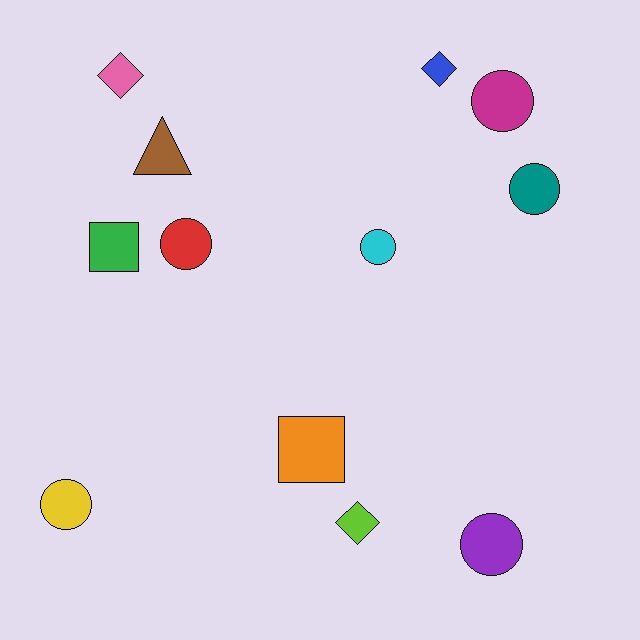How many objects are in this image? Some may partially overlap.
There are 12 objects.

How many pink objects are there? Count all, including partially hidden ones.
There is 1 pink object.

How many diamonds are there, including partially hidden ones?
There are 3 diamonds.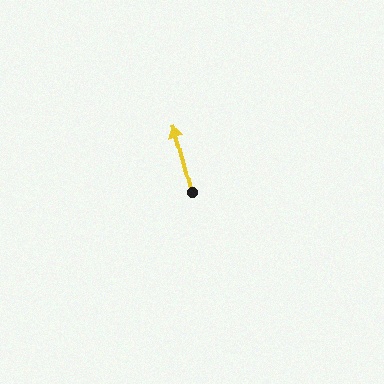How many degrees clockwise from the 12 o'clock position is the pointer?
Approximately 345 degrees.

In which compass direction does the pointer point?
North.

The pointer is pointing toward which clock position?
Roughly 12 o'clock.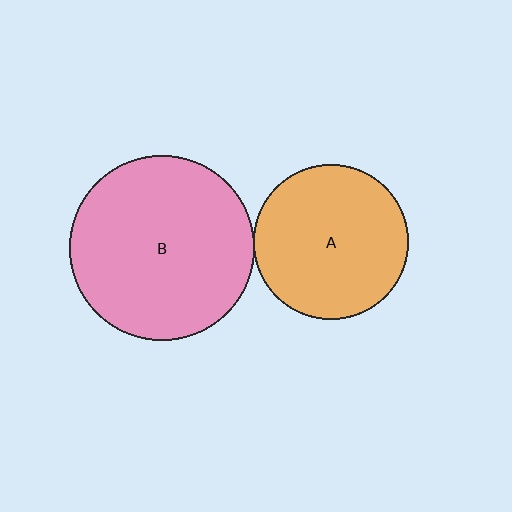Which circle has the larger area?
Circle B (pink).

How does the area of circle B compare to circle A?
Approximately 1.4 times.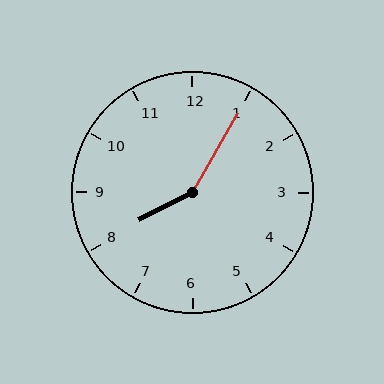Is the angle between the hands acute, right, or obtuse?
It is obtuse.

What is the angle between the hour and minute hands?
Approximately 148 degrees.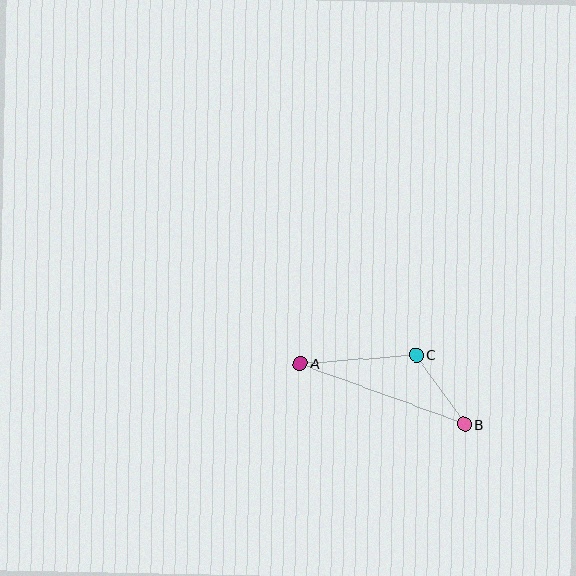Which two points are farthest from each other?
Points A and B are farthest from each other.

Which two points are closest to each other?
Points B and C are closest to each other.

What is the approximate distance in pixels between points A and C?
The distance between A and C is approximately 116 pixels.